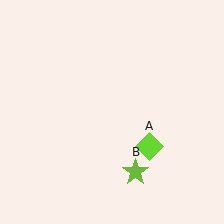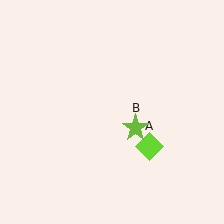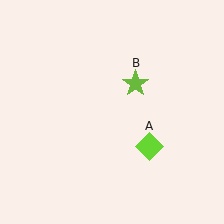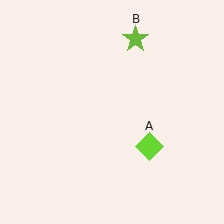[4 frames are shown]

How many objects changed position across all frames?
1 object changed position: lime star (object B).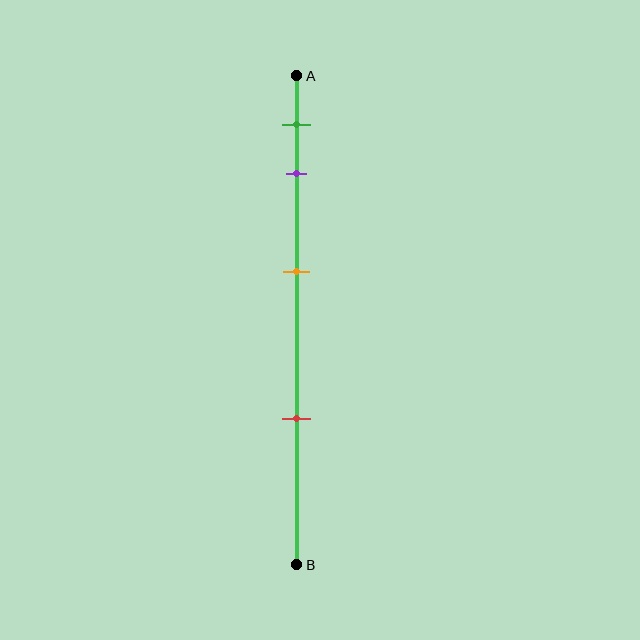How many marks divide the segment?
There are 4 marks dividing the segment.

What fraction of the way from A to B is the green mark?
The green mark is approximately 10% (0.1) of the way from A to B.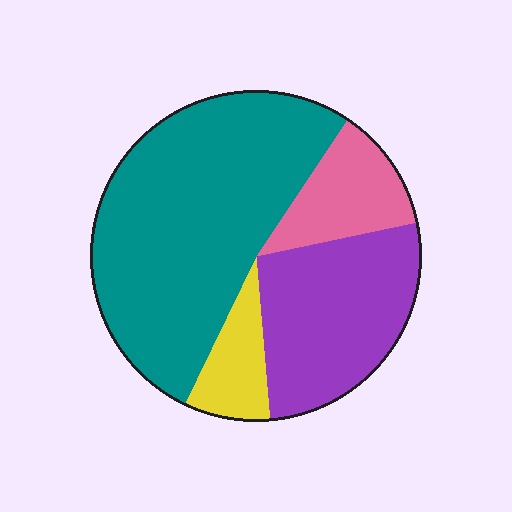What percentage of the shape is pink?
Pink covers about 10% of the shape.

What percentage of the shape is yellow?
Yellow covers 8% of the shape.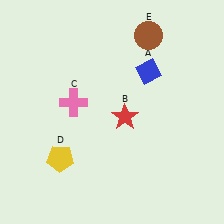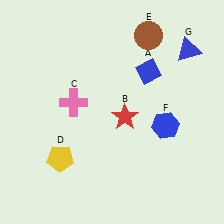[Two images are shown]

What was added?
A blue hexagon (F), a blue triangle (G) were added in Image 2.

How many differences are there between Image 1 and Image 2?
There are 2 differences between the two images.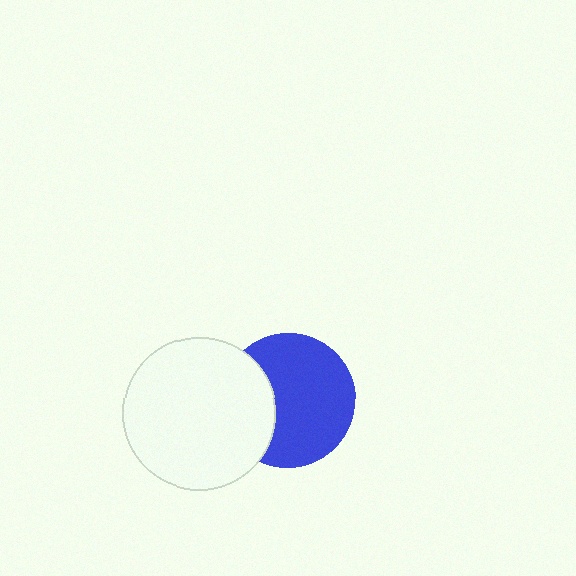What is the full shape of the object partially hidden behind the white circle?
The partially hidden object is a blue circle.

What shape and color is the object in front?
The object in front is a white circle.